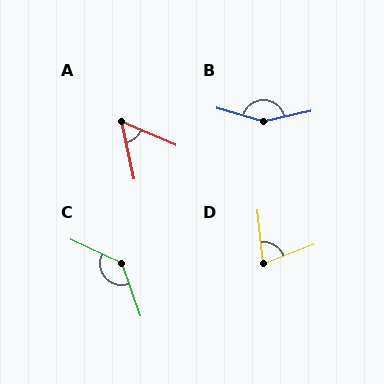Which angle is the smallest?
A, at approximately 55 degrees.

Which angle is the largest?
B, at approximately 151 degrees.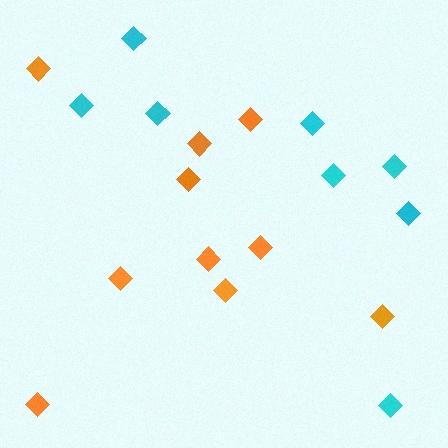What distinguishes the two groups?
There are 2 groups: one group of cyan diamonds (8) and one group of orange diamonds (10).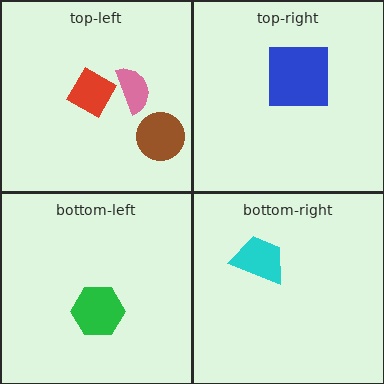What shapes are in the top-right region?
The blue square.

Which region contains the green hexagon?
The bottom-left region.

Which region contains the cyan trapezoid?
The bottom-right region.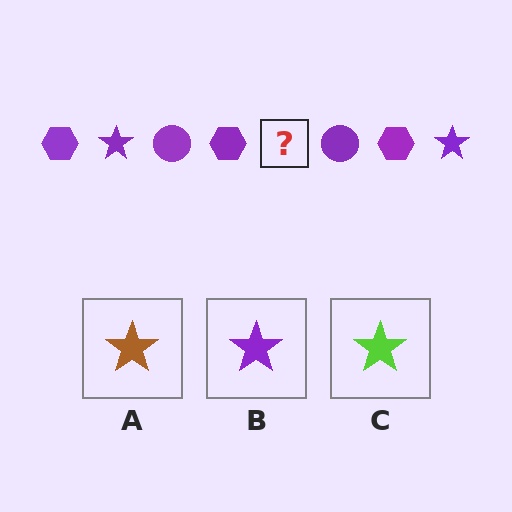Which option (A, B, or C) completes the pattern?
B.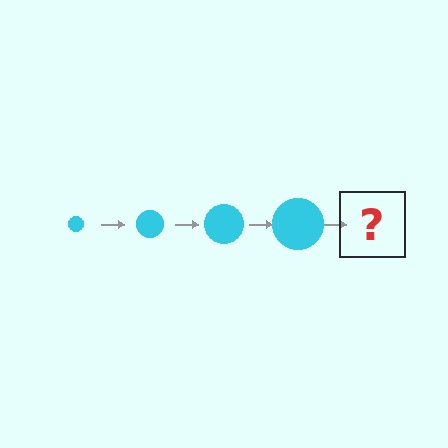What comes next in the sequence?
The next element should be a cyan circle, larger than the previous one.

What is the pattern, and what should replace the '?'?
The pattern is that the circle gets progressively larger each step. The '?' should be a cyan circle, larger than the previous one.